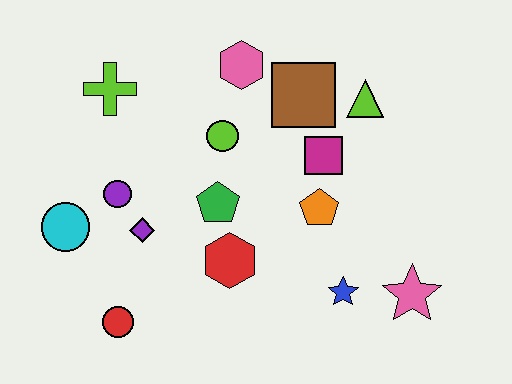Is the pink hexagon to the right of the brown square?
No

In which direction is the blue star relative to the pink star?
The blue star is to the left of the pink star.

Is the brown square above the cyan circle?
Yes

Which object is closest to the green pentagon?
The red hexagon is closest to the green pentagon.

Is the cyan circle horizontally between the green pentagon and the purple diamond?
No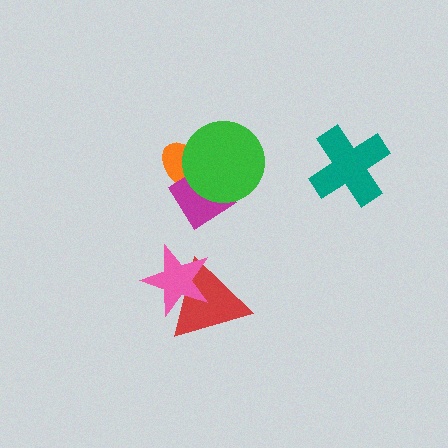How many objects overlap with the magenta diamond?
2 objects overlap with the magenta diamond.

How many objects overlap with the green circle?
2 objects overlap with the green circle.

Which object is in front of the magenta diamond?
The green circle is in front of the magenta diamond.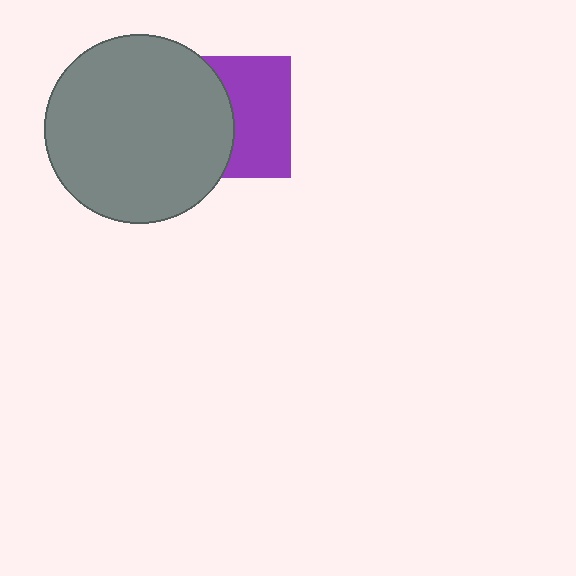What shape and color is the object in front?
The object in front is a gray circle.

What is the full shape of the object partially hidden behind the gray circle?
The partially hidden object is a purple square.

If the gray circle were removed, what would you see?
You would see the complete purple square.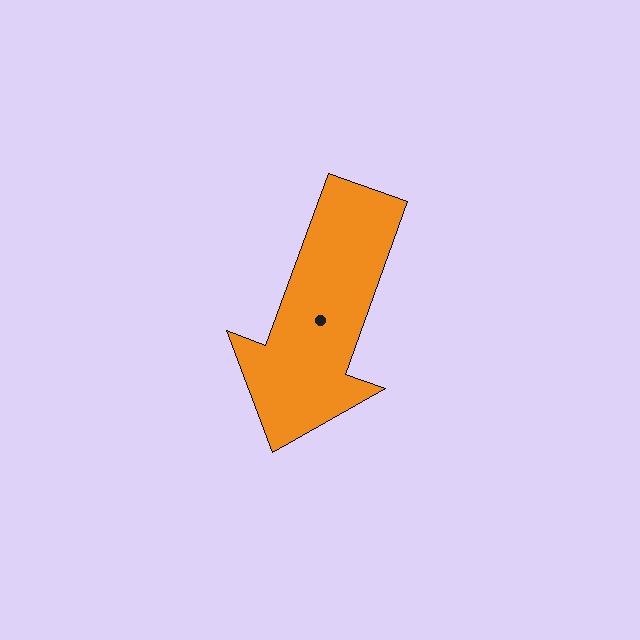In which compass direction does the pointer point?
South.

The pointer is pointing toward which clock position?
Roughly 7 o'clock.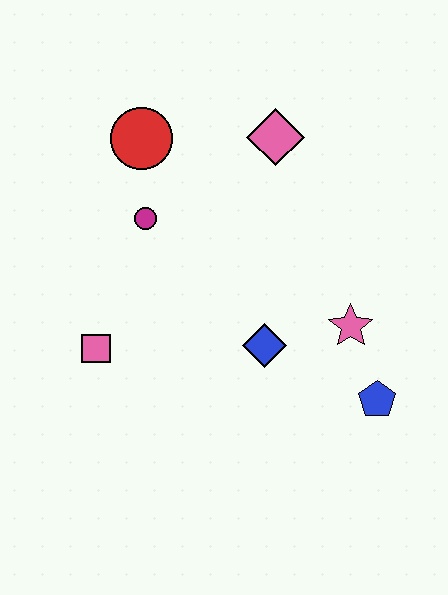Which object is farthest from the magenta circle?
The blue pentagon is farthest from the magenta circle.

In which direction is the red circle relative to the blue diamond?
The red circle is above the blue diamond.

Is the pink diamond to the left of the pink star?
Yes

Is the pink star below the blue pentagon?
No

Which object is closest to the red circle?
The magenta circle is closest to the red circle.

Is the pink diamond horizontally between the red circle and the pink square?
No